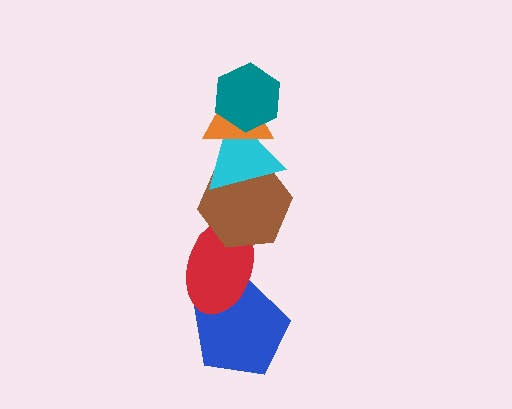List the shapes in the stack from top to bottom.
From top to bottom: the teal hexagon, the orange triangle, the cyan triangle, the brown hexagon, the red ellipse, the blue pentagon.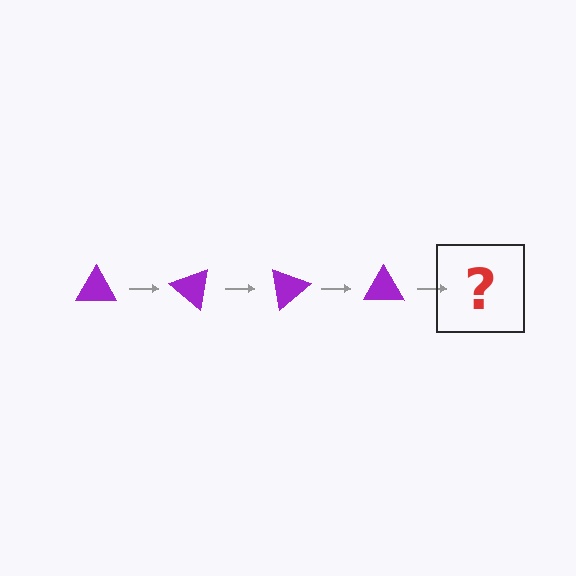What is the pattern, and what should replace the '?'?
The pattern is that the triangle rotates 40 degrees each step. The '?' should be a purple triangle rotated 160 degrees.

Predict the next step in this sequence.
The next step is a purple triangle rotated 160 degrees.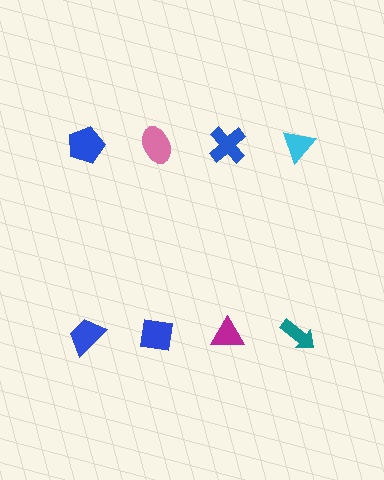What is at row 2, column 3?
A magenta triangle.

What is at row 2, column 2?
A blue square.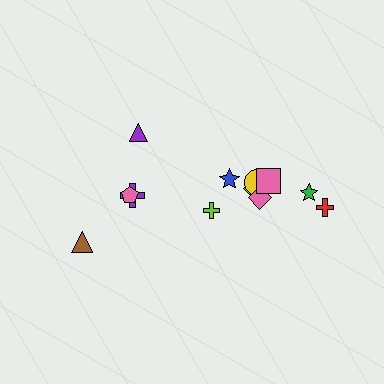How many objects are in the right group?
There are 8 objects.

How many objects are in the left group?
There are 4 objects.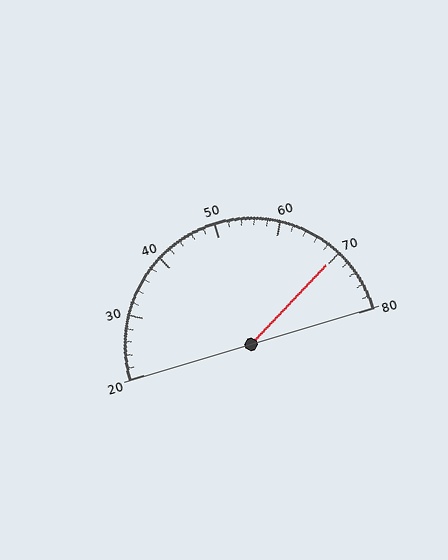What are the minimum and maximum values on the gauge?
The gauge ranges from 20 to 80.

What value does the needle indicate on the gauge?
The needle indicates approximately 70.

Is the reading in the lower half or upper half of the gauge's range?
The reading is in the upper half of the range (20 to 80).